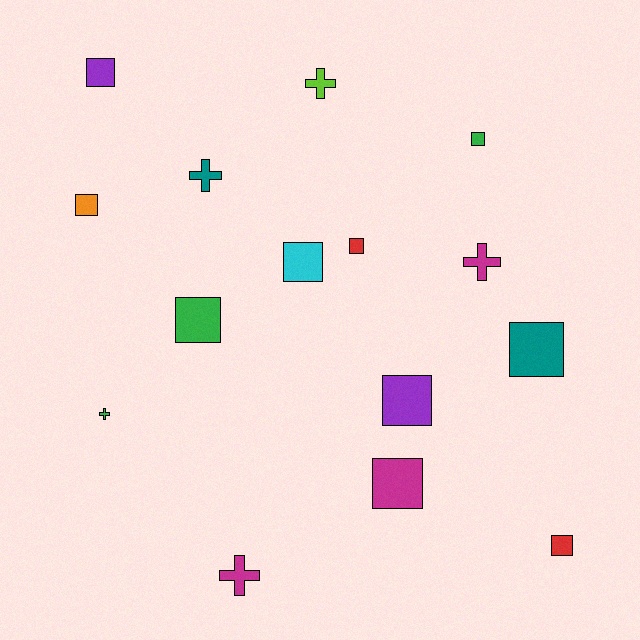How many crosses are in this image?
There are 5 crosses.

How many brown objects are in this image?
There are no brown objects.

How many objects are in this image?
There are 15 objects.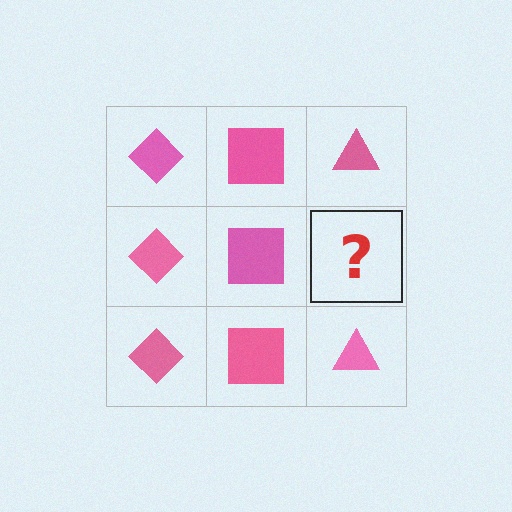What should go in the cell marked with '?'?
The missing cell should contain a pink triangle.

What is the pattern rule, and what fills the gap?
The rule is that each column has a consistent shape. The gap should be filled with a pink triangle.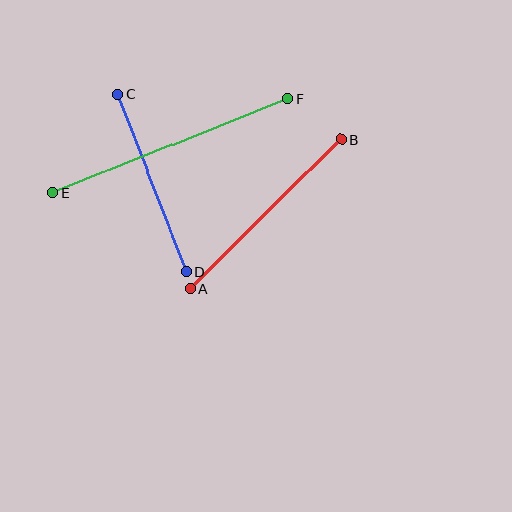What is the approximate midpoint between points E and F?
The midpoint is at approximately (170, 146) pixels.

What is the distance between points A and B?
The distance is approximately 212 pixels.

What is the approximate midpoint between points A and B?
The midpoint is at approximately (266, 214) pixels.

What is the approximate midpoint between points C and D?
The midpoint is at approximately (152, 183) pixels.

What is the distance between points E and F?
The distance is approximately 253 pixels.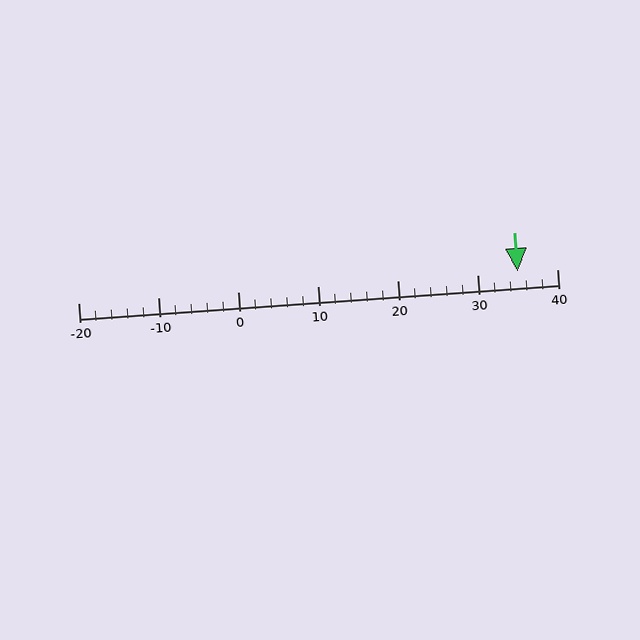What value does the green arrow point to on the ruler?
The green arrow points to approximately 35.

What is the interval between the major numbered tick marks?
The major tick marks are spaced 10 units apart.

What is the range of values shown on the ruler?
The ruler shows values from -20 to 40.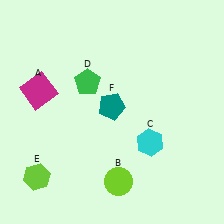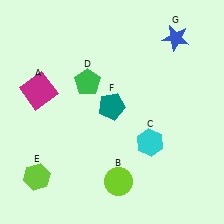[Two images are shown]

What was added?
A blue star (G) was added in Image 2.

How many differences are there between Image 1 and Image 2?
There is 1 difference between the two images.